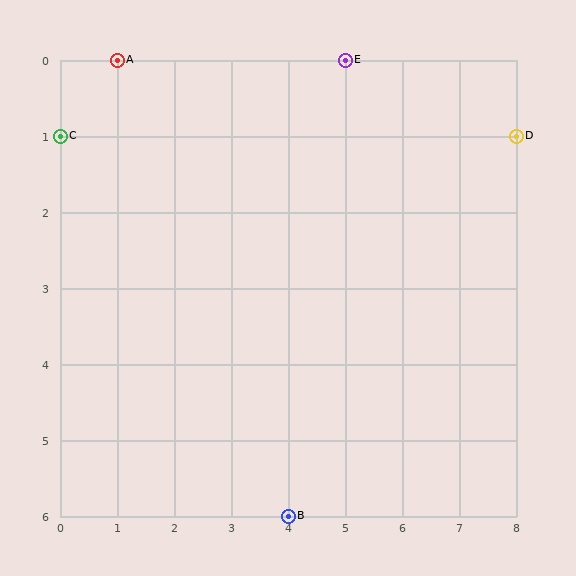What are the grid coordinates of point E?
Point E is at grid coordinates (5, 0).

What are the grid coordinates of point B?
Point B is at grid coordinates (4, 6).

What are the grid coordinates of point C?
Point C is at grid coordinates (0, 1).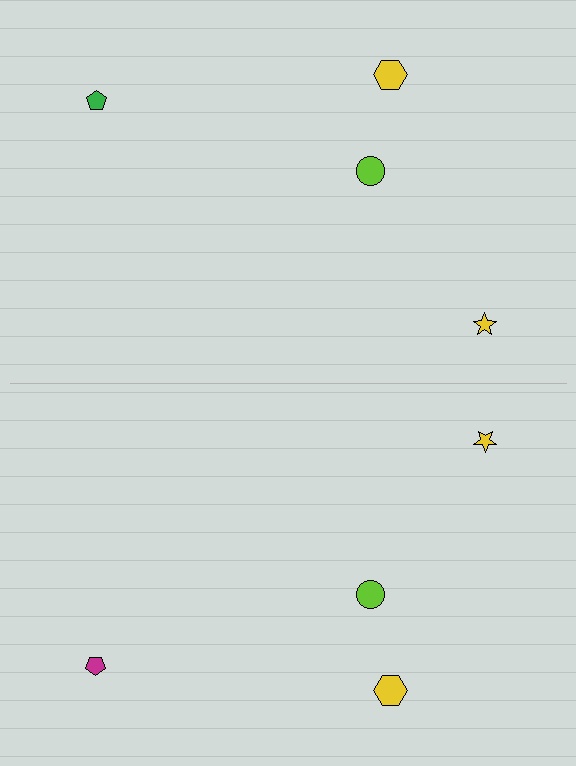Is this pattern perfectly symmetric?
No, the pattern is not perfectly symmetric. The magenta pentagon on the bottom side breaks the symmetry — its mirror counterpart is green.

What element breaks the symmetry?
The magenta pentagon on the bottom side breaks the symmetry — its mirror counterpart is green.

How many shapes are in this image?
There are 8 shapes in this image.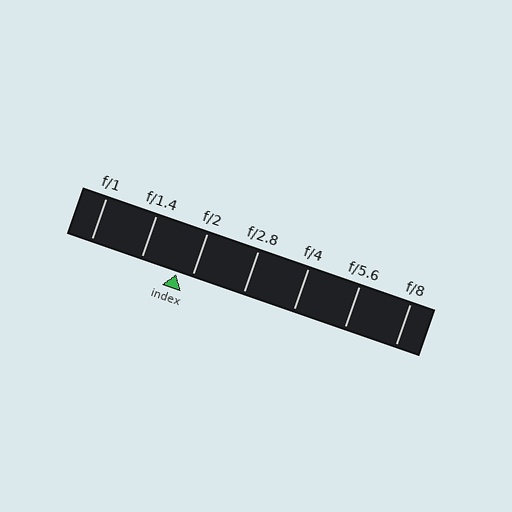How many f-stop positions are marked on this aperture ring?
There are 7 f-stop positions marked.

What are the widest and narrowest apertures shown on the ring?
The widest aperture shown is f/1 and the narrowest is f/8.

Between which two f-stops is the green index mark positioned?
The index mark is between f/1.4 and f/2.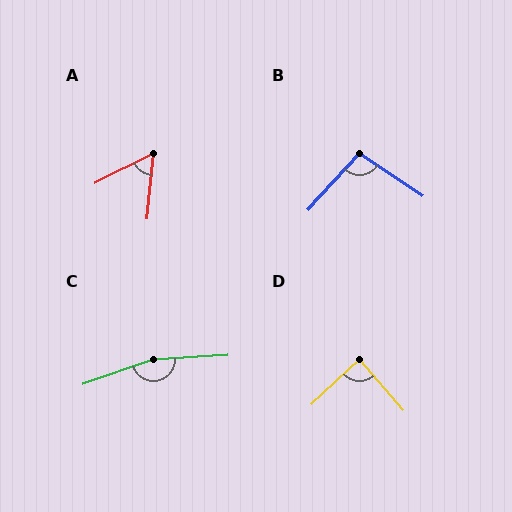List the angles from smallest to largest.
A (57°), D (87°), B (99°), C (164°).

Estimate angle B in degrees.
Approximately 99 degrees.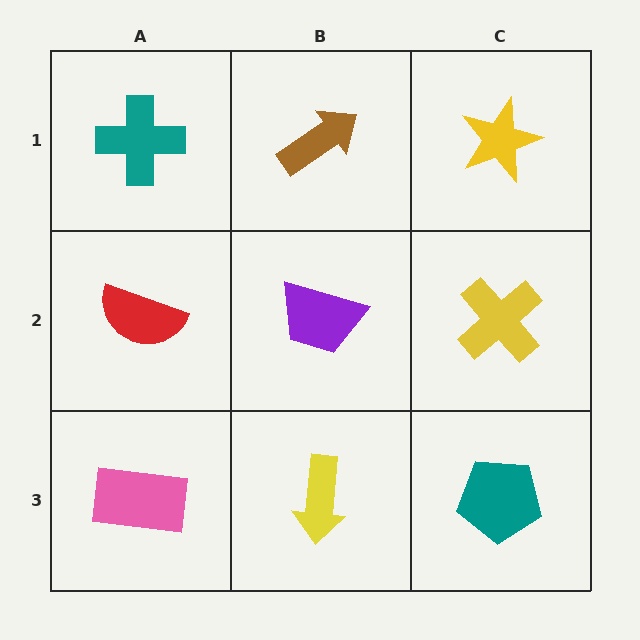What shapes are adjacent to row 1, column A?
A red semicircle (row 2, column A), a brown arrow (row 1, column B).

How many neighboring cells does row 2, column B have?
4.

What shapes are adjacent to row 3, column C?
A yellow cross (row 2, column C), a yellow arrow (row 3, column B).